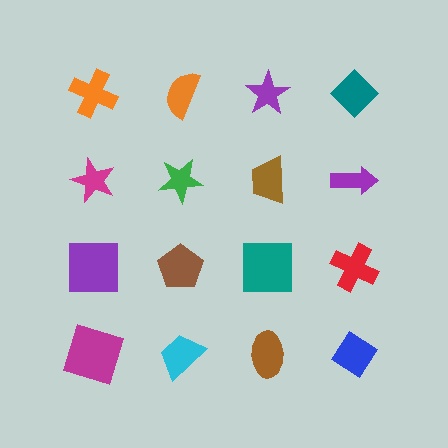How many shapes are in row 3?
4 shapes.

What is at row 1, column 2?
An orange semicircle.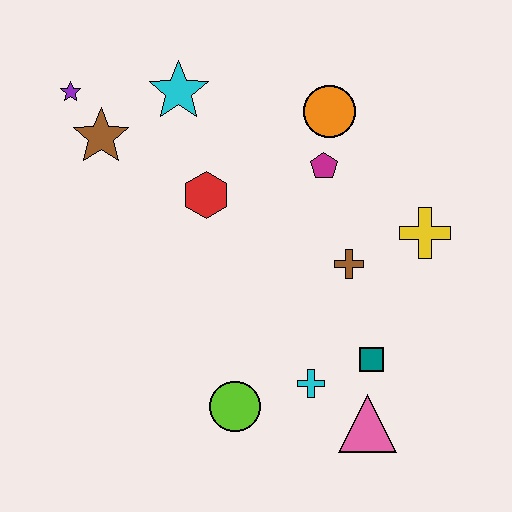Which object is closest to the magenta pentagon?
The orange circle is closest to the magenta pentagon.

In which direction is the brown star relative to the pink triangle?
The brown star is above the pink triangle.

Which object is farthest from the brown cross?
The purple star is farthest from the brown cross.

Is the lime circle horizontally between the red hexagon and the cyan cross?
Yes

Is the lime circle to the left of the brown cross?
Yes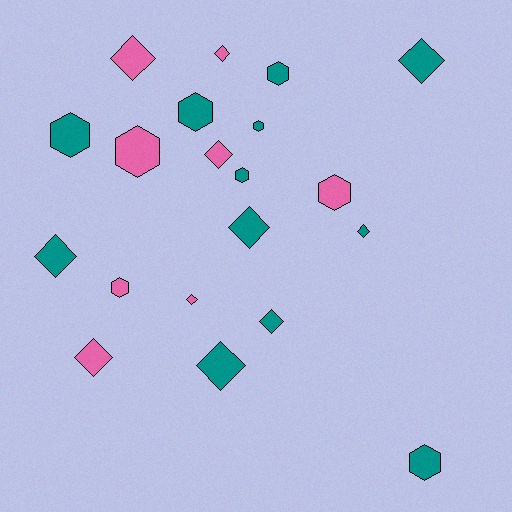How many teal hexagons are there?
There are 6 teal hexagons.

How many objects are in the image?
There are 20 objects.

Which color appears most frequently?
Teal, with 12 objects.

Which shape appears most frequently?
Diamond, with 11 objects.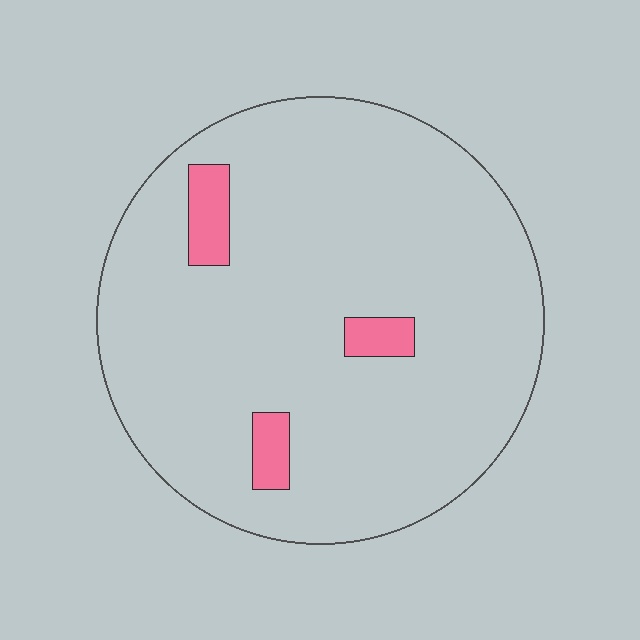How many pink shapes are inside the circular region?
3.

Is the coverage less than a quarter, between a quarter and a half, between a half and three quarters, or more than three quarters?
Less than a quarter.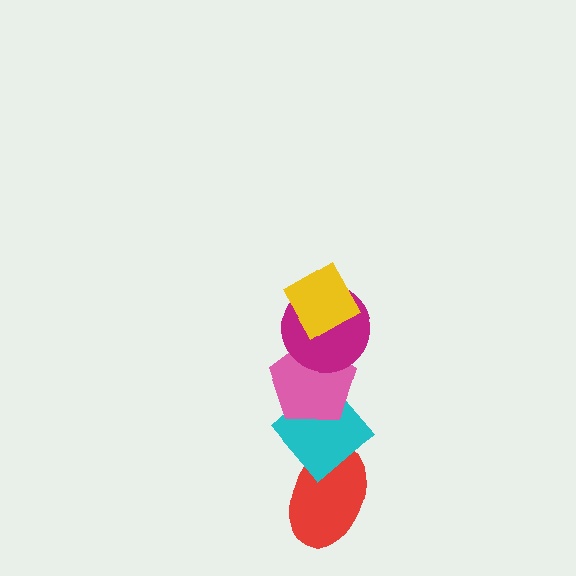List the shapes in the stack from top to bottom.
From top to bottom: the yellow diamond, the magenta circle, the pink pentagon, the cyan diamond, the red ellipse.